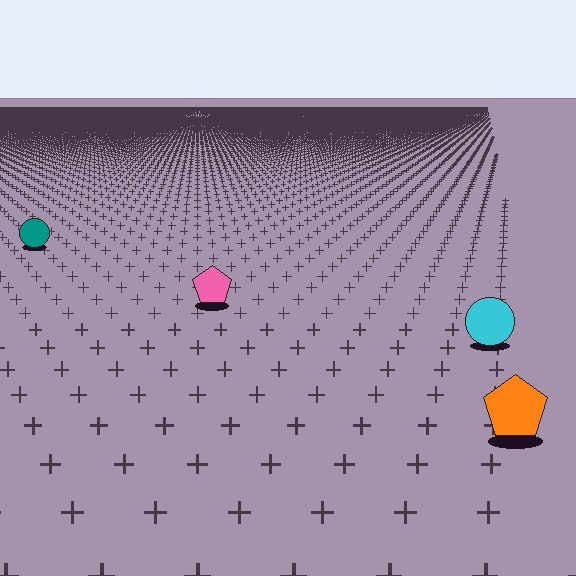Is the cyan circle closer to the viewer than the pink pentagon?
Yes. The cyan circle is closer — you can tell from the texture gradient: the ground texture is coarser near it.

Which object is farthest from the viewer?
The teal circle is farthest from the viewer. It appears smaller and the ground texture around it is denser.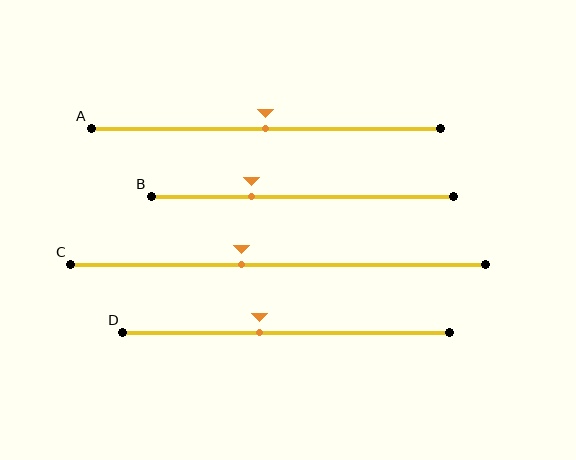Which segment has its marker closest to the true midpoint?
Segment A has its marker closest to the true midpoint.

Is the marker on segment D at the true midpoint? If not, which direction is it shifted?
No, the marker on segment D is shifted to the left by about 8% of the segment length.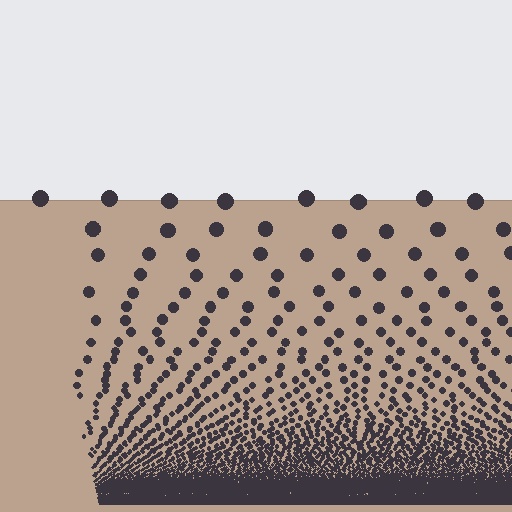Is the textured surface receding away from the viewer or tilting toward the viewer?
The surface appears to tilt toward the viewer. Texture elements get larger and sparser toward the top.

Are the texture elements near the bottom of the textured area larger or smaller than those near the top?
Smaller. The gradient is inverted — elements near the bottom are smaller and denser.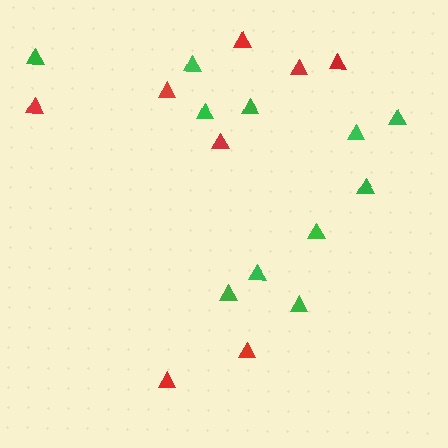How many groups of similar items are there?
There are 2 groups: one group of green triangles (11) and one group of red triangles (8).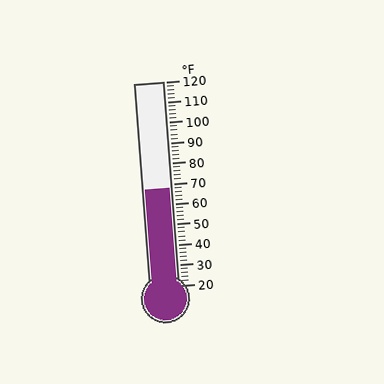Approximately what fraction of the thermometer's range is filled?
The thermometer is filled to approximately 50% of its range.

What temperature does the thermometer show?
The thermometer shows approximately 68°F.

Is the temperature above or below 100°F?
The temperature is below 100°F.